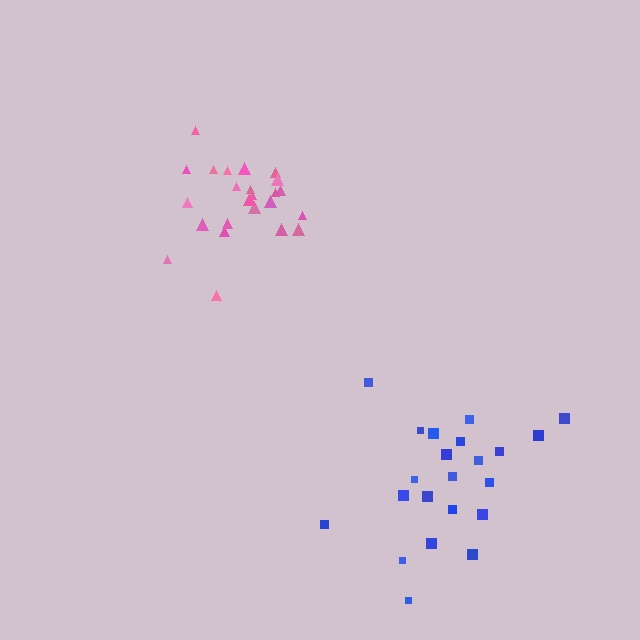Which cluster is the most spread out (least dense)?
Blue.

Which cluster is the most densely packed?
Pink.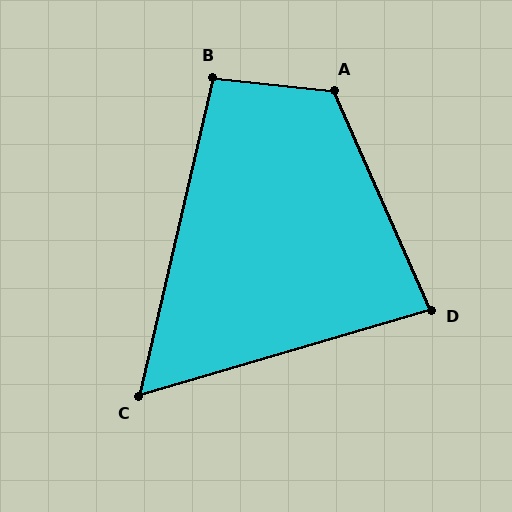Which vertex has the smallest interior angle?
C, at approximately 60 degrees.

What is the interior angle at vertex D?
Approximately 83 degrees (acute).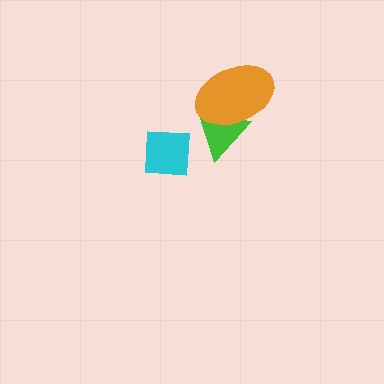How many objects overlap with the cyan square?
0 objects overlap with the cyan square.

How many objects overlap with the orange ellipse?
1 object overlaps with the orange ellipse.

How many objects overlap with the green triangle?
1 object overlaps with the green triangle.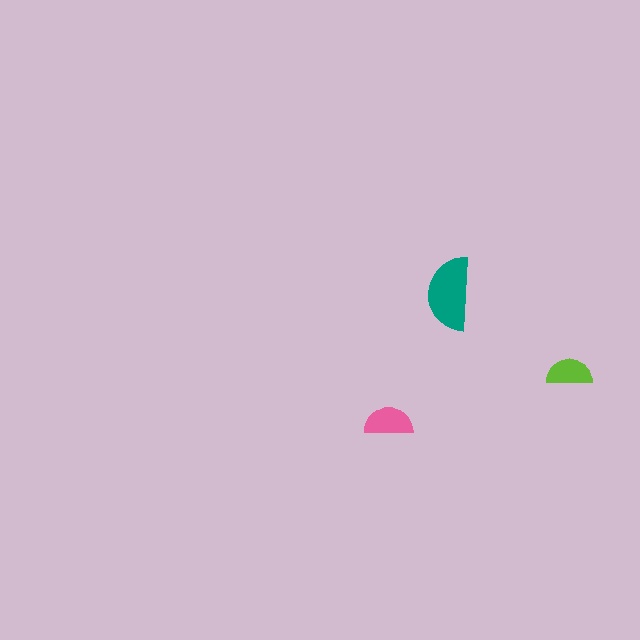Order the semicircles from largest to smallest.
the teal one, the pink one, the lime one.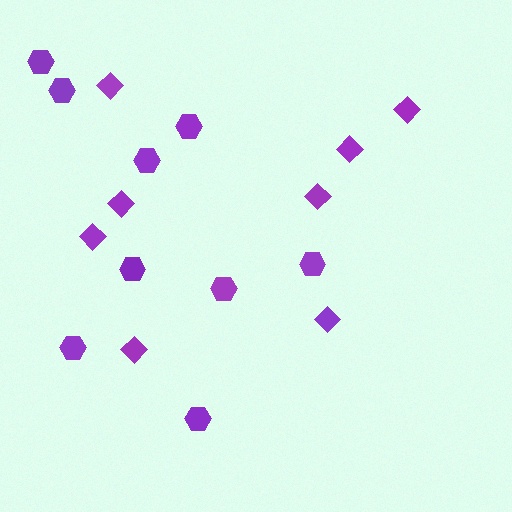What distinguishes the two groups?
There are 2 groups: one group of hexagons (9) and one group of diamonds (8).